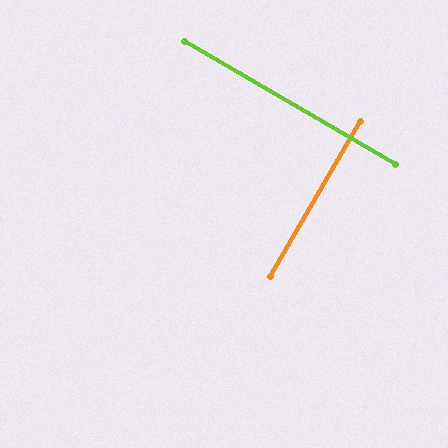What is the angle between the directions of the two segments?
Approximately 90 degrees.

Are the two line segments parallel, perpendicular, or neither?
Perpendicular — they meet at approximately 90°.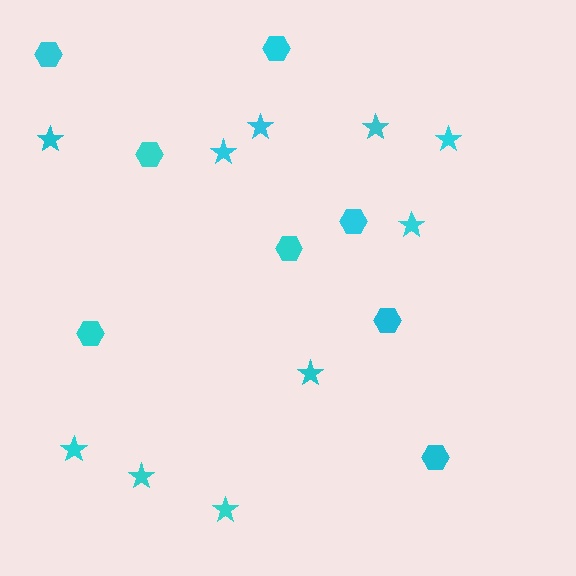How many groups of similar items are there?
There are 2 groups: one group of stars (10) and one group of hexagons (8).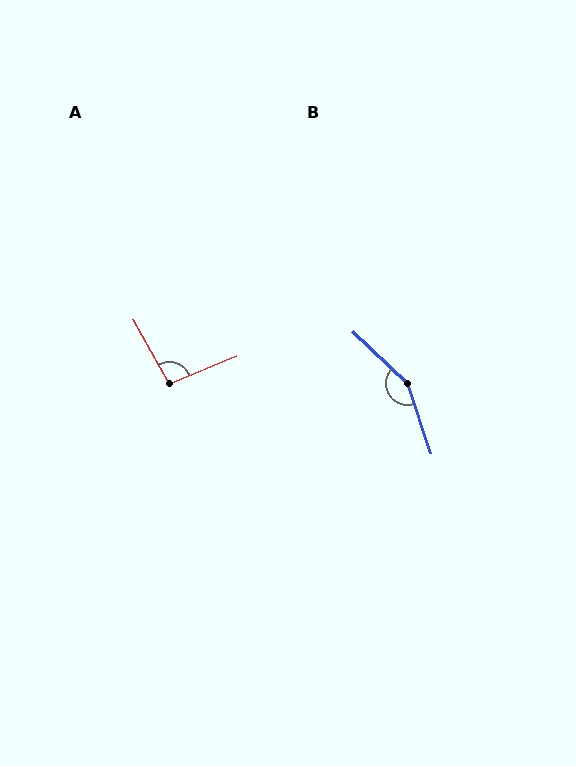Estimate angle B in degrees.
Approximately 151 degrees.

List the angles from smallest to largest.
A (97°), B (151°).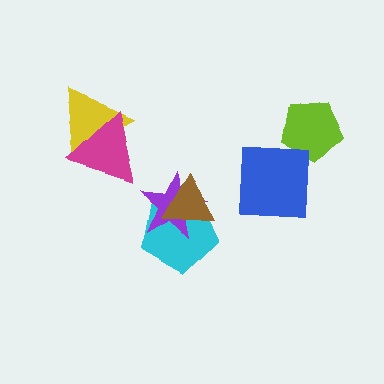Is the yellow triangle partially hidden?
Yes, it is partially covered by another shape.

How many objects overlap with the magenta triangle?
1 object overlaps with the magenta triangle.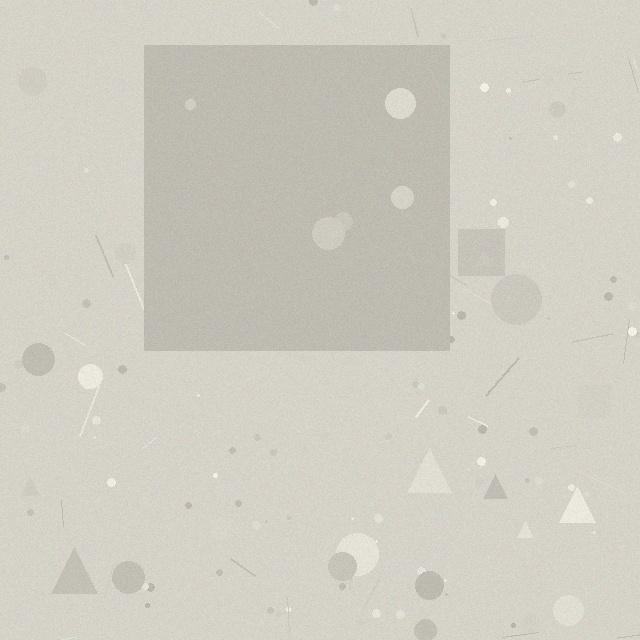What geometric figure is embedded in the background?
A square is embedded in the background.